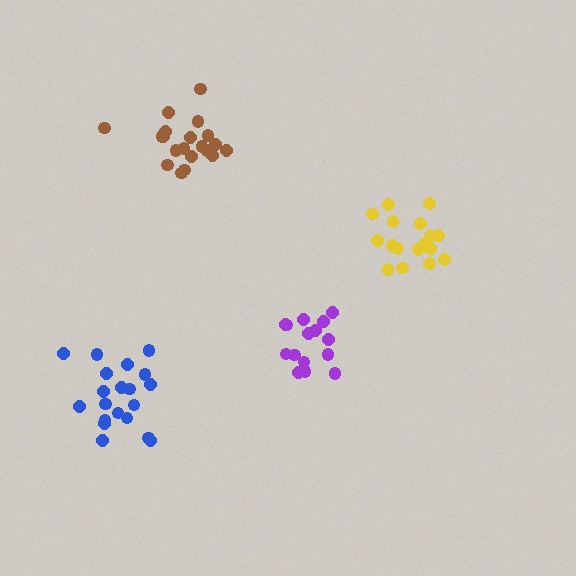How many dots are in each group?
Group 1: 20 dots, Group 2: 20 dots, Group 3: 18 dots, Group 4: 15 dots (73 total).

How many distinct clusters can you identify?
There are 4 distinct clusters.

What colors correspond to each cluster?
The clusters are colored: brown, blue, yellow, purple.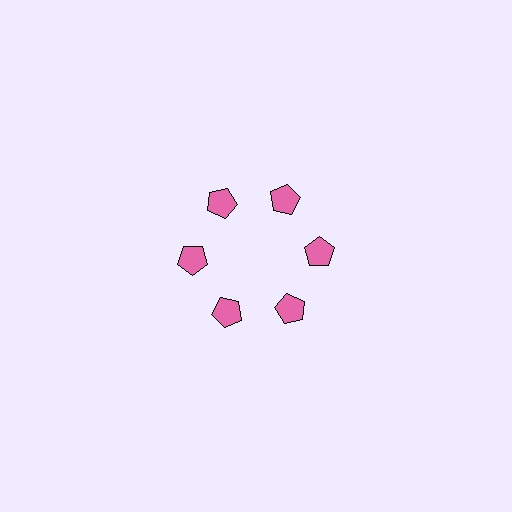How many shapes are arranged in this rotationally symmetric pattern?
There are 6 shapes, arranged in 6 groups of 1.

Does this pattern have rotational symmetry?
Yes, this pattern has 6-fold rotational symmetry. It looks the same after rotating 60 degrees around the center.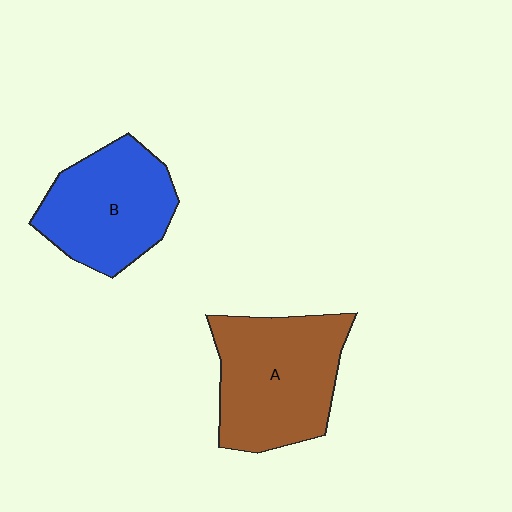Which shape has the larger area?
Shape A (brown).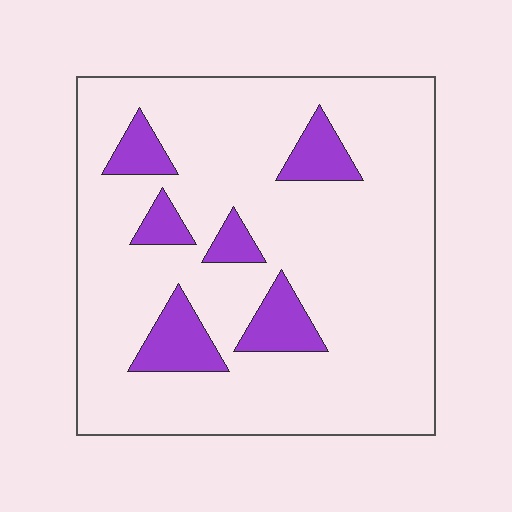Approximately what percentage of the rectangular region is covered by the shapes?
Approximately 15%.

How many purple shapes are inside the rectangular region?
6.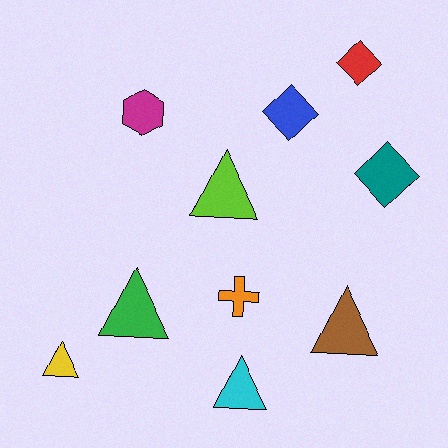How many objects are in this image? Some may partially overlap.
There are 10 objects.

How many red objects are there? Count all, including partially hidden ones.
There is 1 red object.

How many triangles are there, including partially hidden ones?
There are 5 triangles.